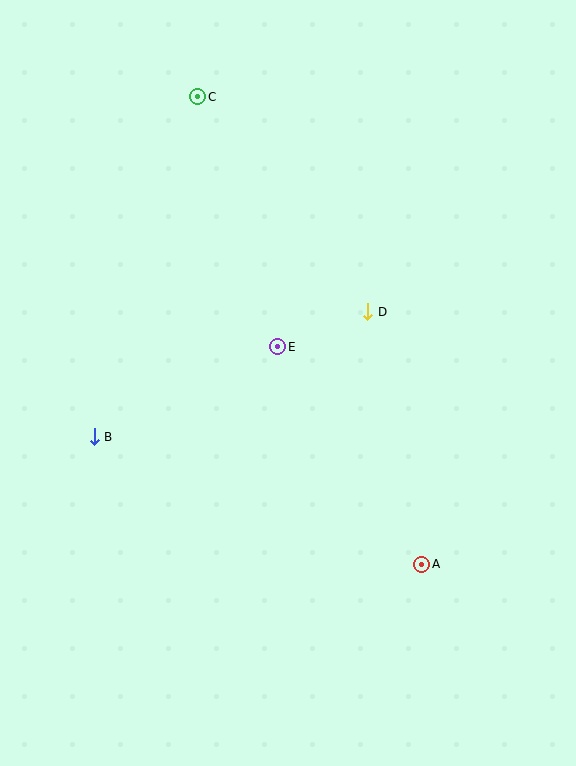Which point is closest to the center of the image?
Point E at (278, 347) is closest to the center.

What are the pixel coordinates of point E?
Point E is at (278, 347).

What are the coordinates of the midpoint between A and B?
The midpoint between A and B is at (258, 500).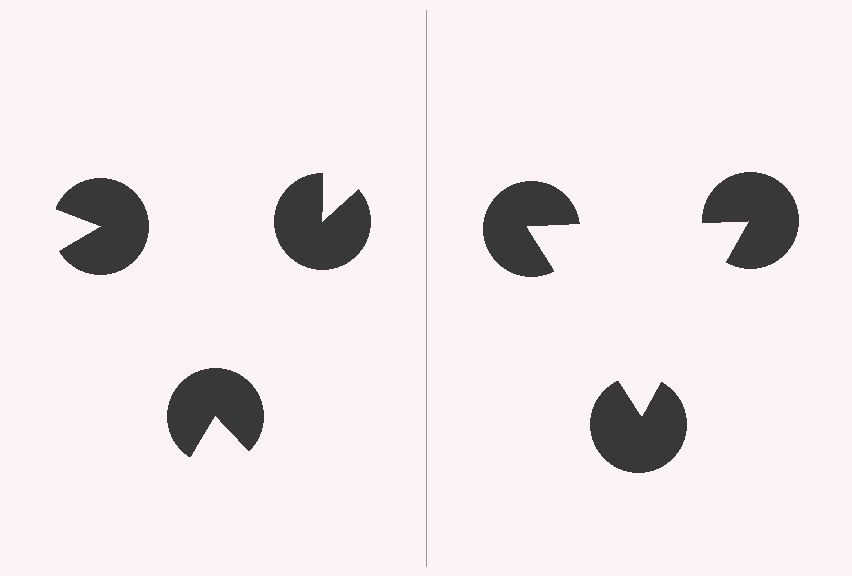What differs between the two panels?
The pac-man discs are positioned identically on both sides; only the wedge orientations differ. On the right they align to a triangle; on the left they are misaligned.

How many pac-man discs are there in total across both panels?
6 — 3 on each side.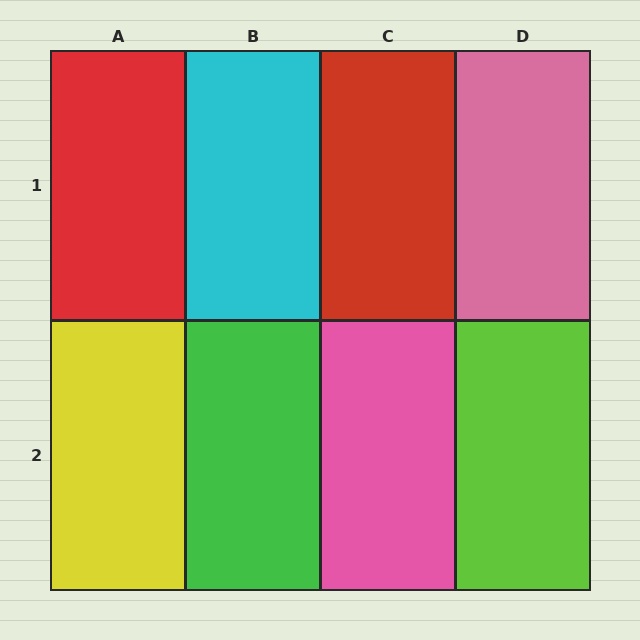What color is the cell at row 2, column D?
Lime.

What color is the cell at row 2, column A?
Yellow.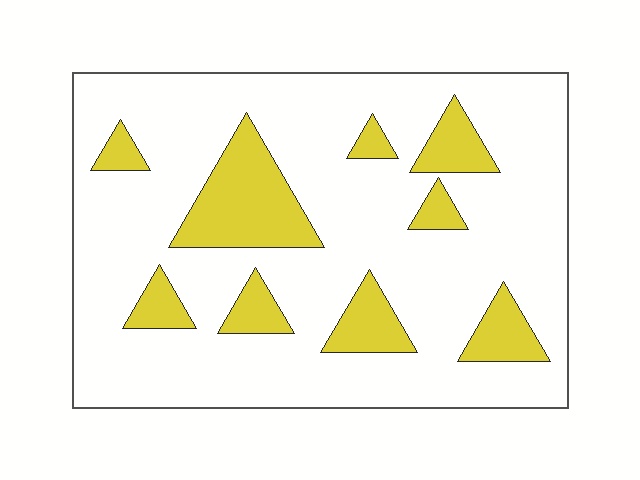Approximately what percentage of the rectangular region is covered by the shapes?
Approximately 20%.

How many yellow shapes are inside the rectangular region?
9.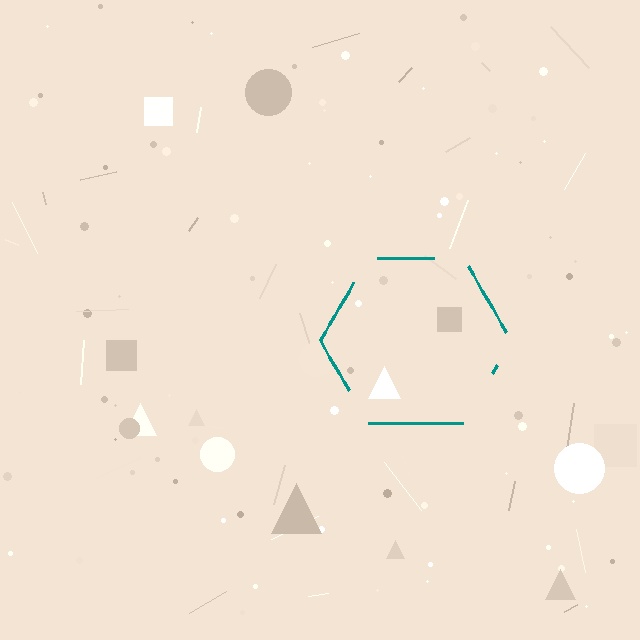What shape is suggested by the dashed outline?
The dashed outline suggests a hexagon.